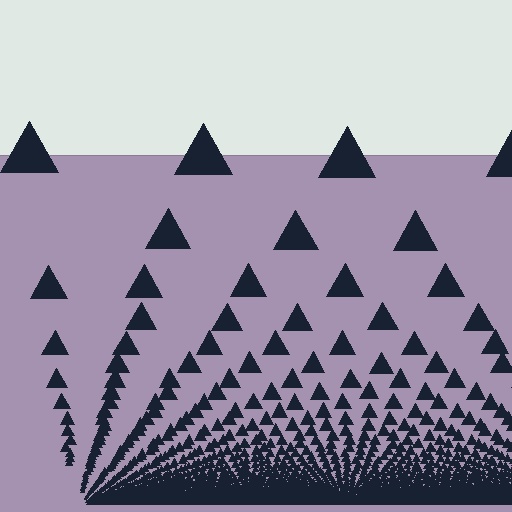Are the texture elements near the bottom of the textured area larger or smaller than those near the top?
Smaller. The gradient is inverted — elements near the bottom are smaller and denser.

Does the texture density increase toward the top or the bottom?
Density increases toward the bottom.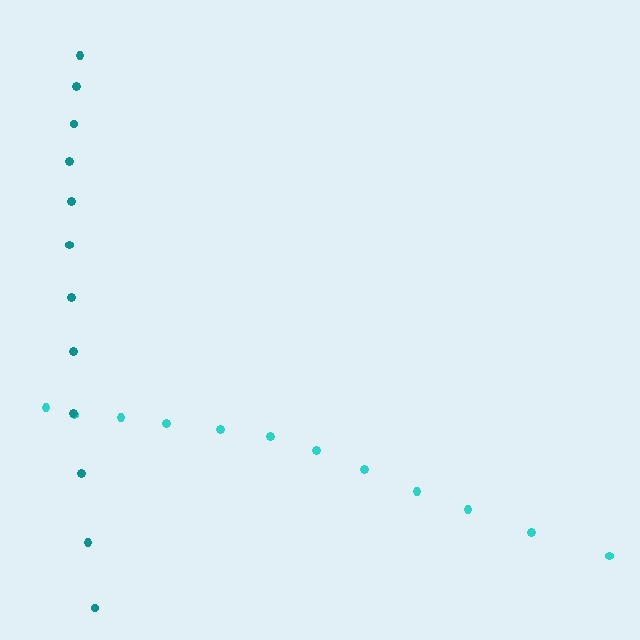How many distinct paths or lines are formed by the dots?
There are 2 distinct paths.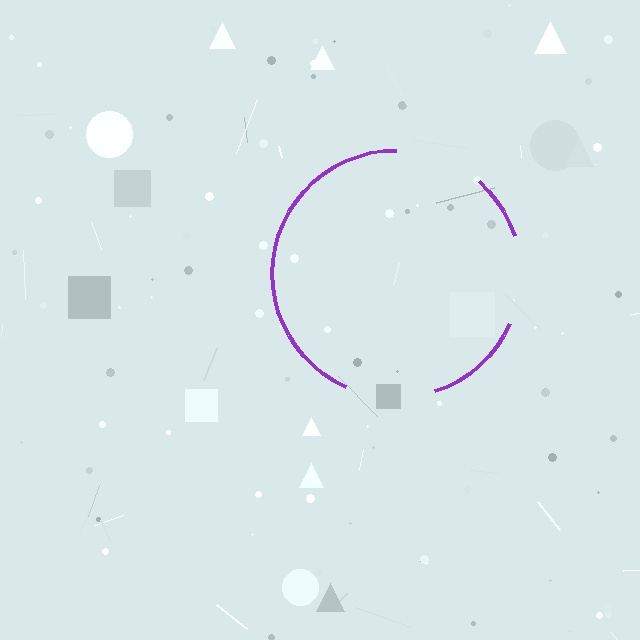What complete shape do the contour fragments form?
The contour fragments form a circle.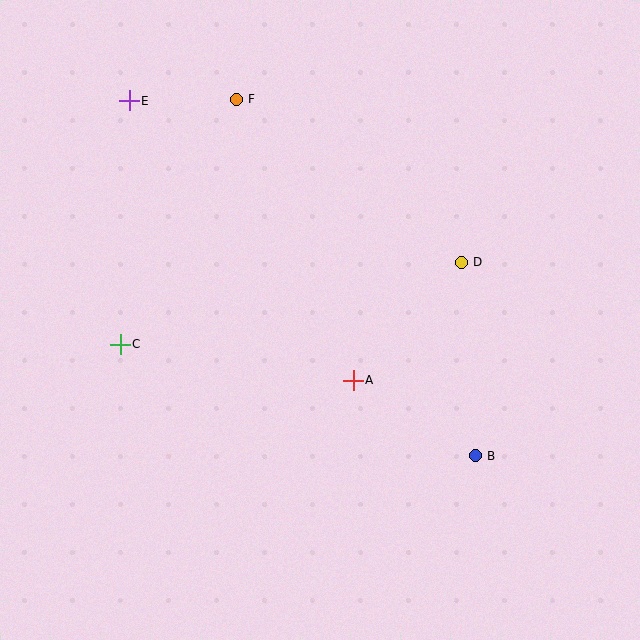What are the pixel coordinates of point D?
Point D is at (461, 262).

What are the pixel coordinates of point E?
Point E is at (129, 101).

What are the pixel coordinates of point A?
Point A is at (353, 380).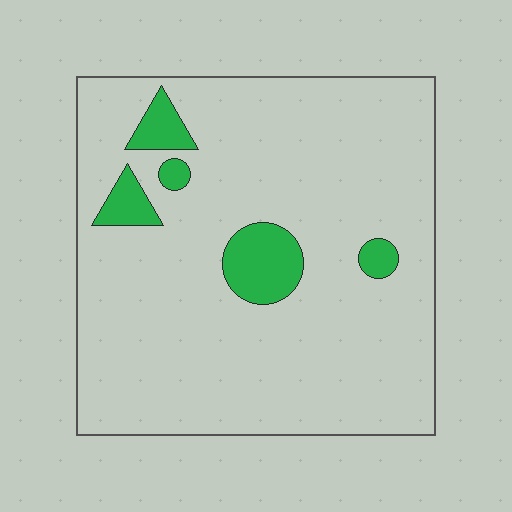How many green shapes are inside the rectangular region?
5.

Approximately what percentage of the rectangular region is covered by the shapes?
Approximately 10%.